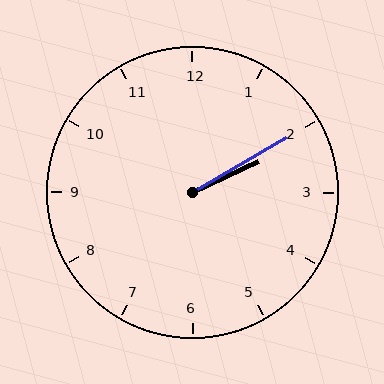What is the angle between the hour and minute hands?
Approximately 5 degrees.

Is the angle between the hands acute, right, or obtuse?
It is acute.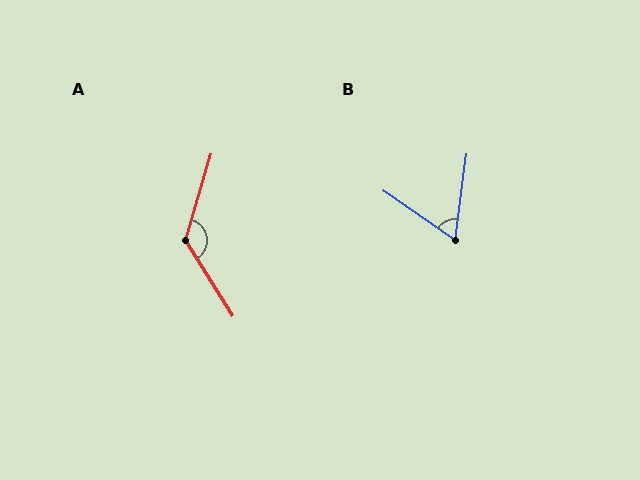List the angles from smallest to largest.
B (62°), A (132°).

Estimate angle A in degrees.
Approximately 132 degrees.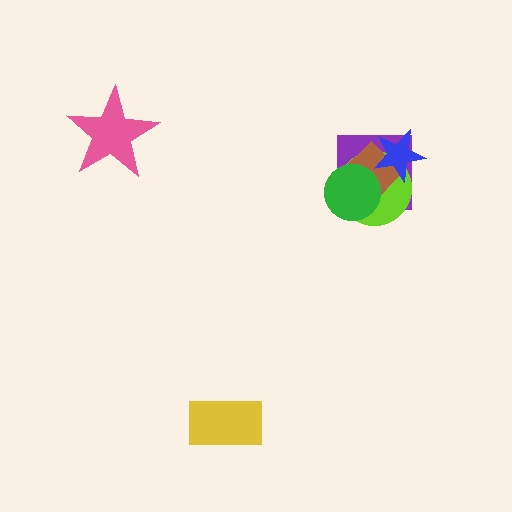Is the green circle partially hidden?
No, no other shape covers it.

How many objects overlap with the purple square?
4 objects overlap with the purple square.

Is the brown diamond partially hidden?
Yes, it is partially covered by another shape.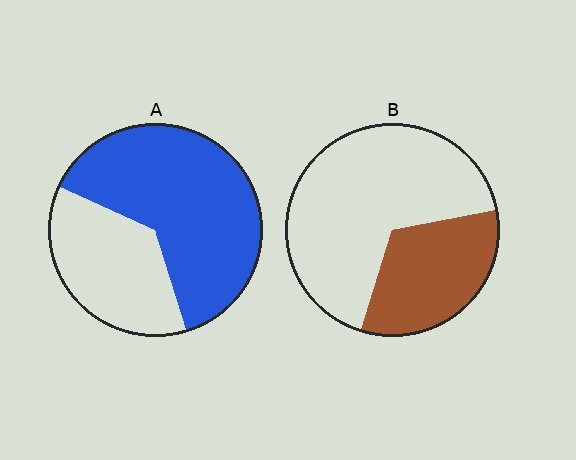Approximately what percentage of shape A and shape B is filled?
A is approximately 65% and B is approximately 35%.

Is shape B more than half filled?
No.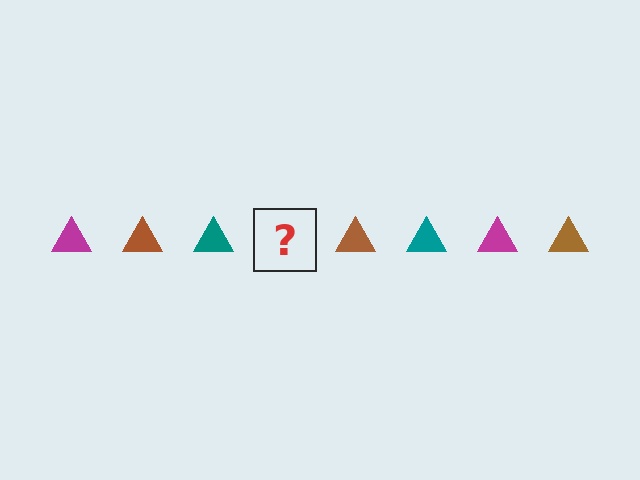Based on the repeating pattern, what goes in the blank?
The blank should be a magenta triangle.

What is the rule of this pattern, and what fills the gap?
The rule is that the pattern cycles through magenta, brown, teal triangles. The gap should be filled with a magenta triangle.